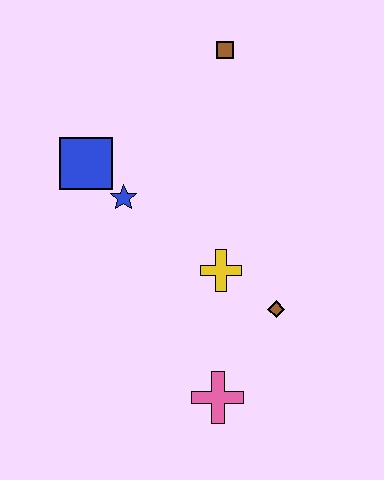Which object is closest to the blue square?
The blue star is closest to the blue square.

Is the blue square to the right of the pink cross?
No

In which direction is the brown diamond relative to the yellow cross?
The brown diamond is to the right of the yellow cross.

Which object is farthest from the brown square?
The pink cross is farthest from the brown square.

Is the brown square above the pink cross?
Yes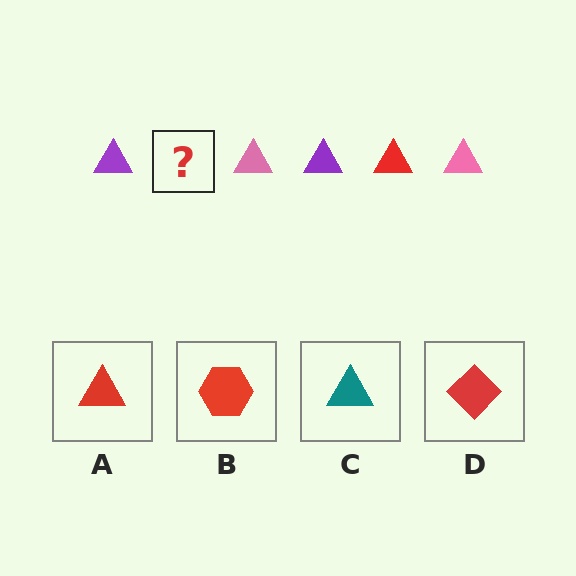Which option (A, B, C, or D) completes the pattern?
A.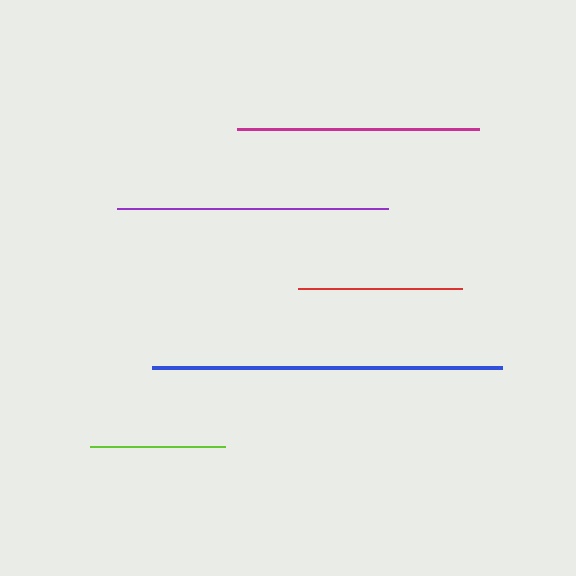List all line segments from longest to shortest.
From longest to shortest: blue, purple, magenta, red, lime.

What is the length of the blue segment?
The blue segment is approximately 349 pixels long.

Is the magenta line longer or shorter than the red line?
The magenta line is longer than the red line.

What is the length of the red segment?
The red segment is approximately 164 pixels long.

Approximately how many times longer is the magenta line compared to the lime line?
The magenta line is approximately 1.8 times the length of the lime line.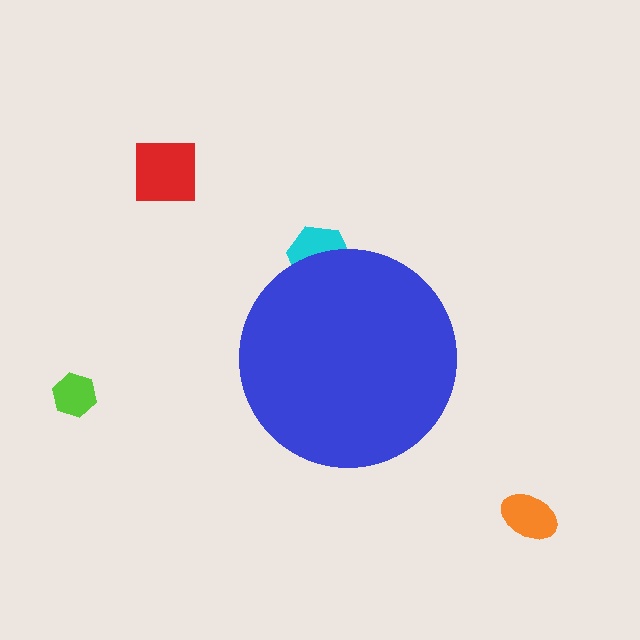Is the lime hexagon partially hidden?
No, the lime hexagon is fully visible.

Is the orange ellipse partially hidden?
No, the orange ellipse is fully visible.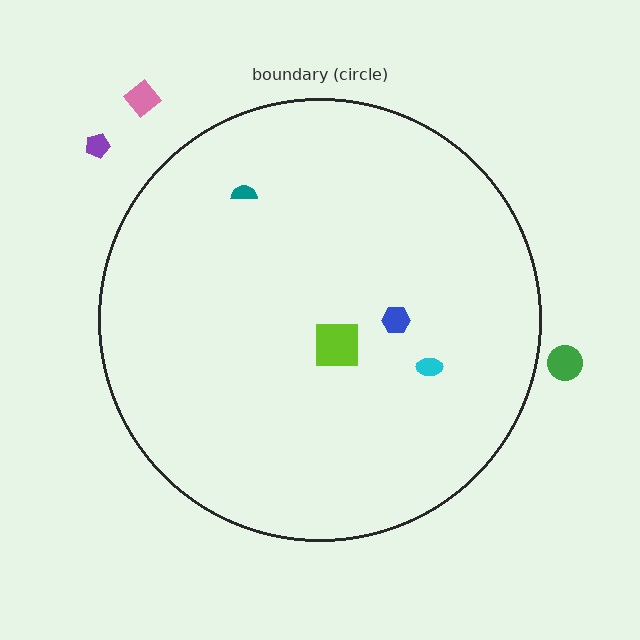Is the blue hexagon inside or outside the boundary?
Inside.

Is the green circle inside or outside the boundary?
Outside.